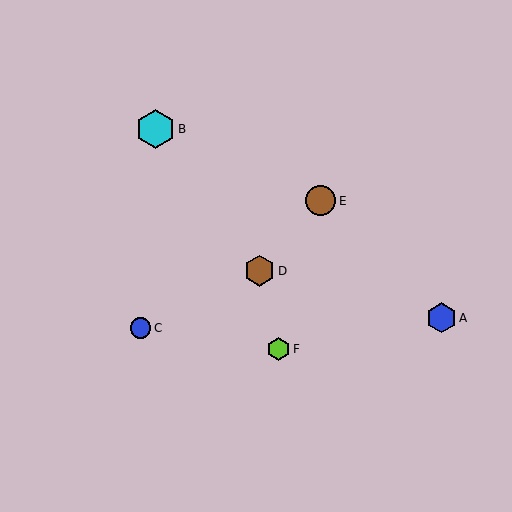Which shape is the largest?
The cyan hexagon (labeled B) is the largest.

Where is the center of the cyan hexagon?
The center of the cyan hexagon is at (155, 129).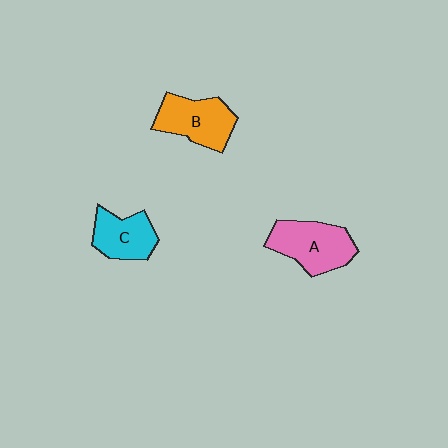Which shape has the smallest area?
Shape C (cyan).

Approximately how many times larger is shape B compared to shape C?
Approximately 1.2 times.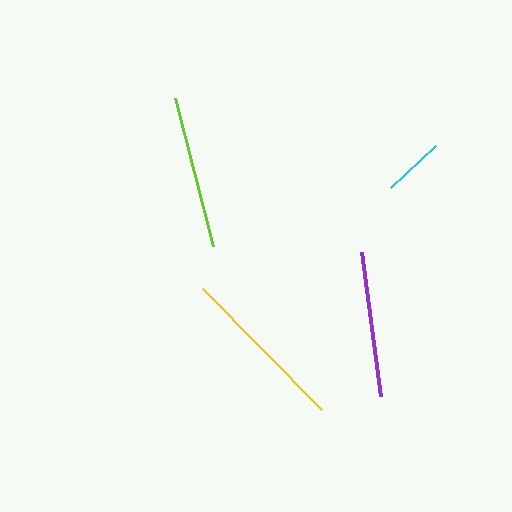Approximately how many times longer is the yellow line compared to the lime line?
The yellow line is approximately 1.1 times the length of the lime line.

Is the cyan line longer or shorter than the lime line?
The lime line is longer than the cyan line.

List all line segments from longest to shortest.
From longest to shortest: yellow, lime, purple, cyan.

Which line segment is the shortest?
The cyan line is the shortest at approximately 62 pixels.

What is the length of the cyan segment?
The cyan segment is approximately 62 pixels long.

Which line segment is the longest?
The yellow line is the longest at approximately 171 pixels.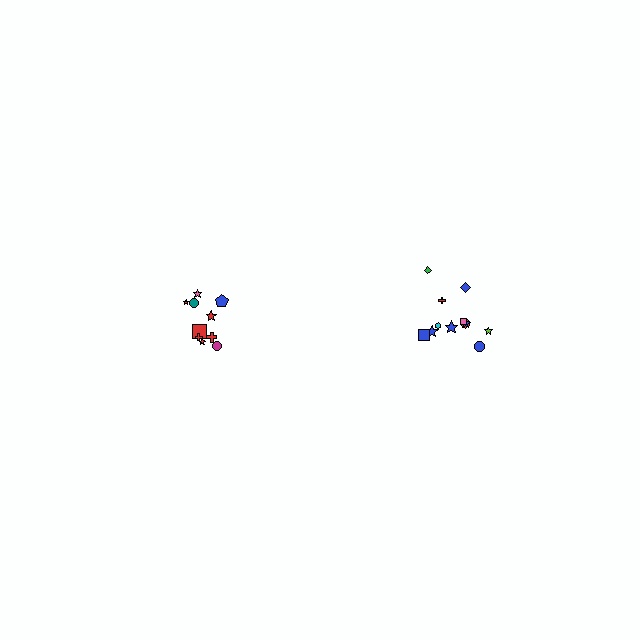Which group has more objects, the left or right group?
The right group.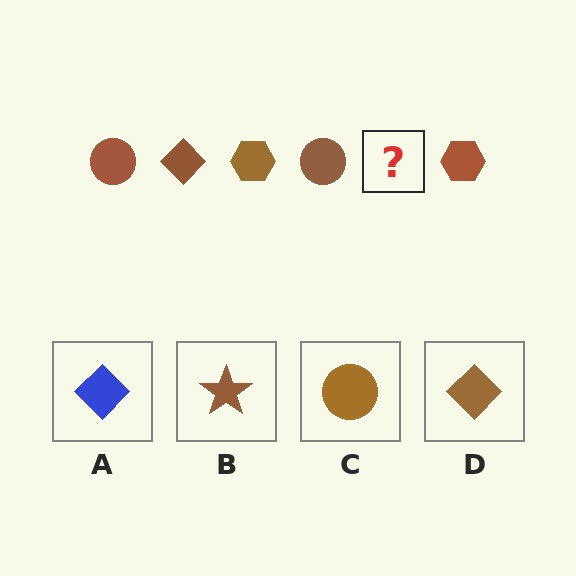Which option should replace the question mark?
Option D.